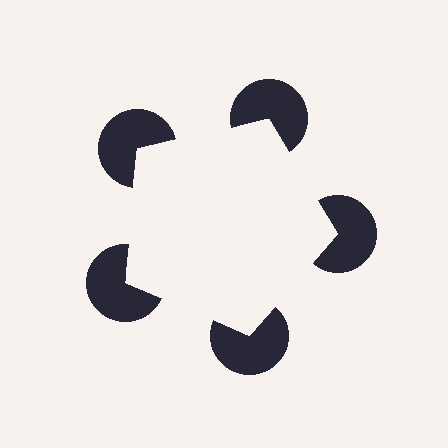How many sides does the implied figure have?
5 sides.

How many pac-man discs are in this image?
There are 5 — one at each vertex of the illusory pentagon.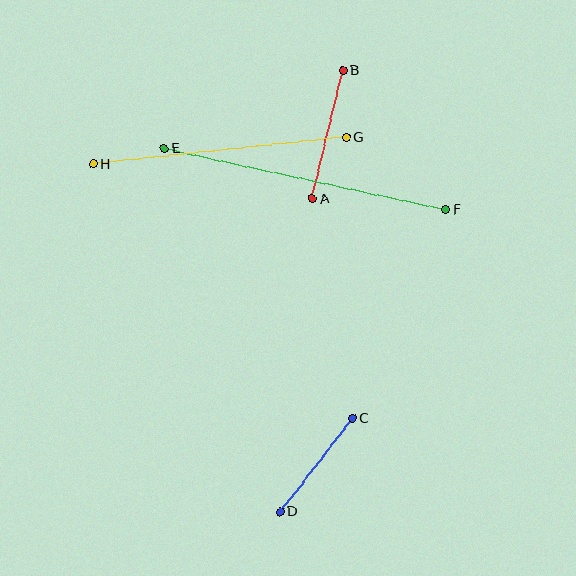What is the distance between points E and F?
The distance is approximately 288 pixels.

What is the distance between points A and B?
The distance is approximately 132 pixels.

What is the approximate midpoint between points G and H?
The midpoint is at approximately (220, 151) pixels.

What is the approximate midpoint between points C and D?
The midpoint is at approximately (316, 465) pixels.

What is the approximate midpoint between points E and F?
The midpoint is at approximately (305, 179) pixels.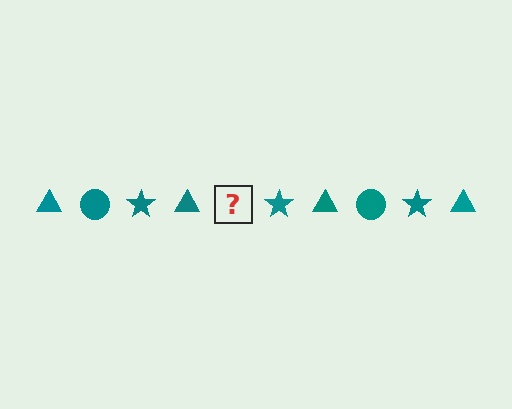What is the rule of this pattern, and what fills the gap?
The rule is that the pattern cycles through triangle, circle, star shapes in teal. The gap should be filled with a teal circle.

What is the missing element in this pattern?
The missing element is a teal circle.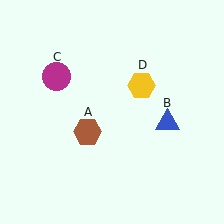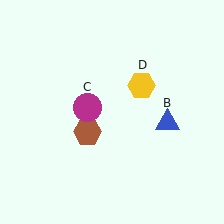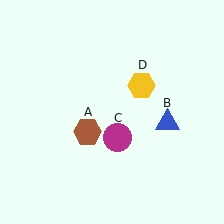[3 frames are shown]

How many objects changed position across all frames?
1 object changed position: magenta circle (object C).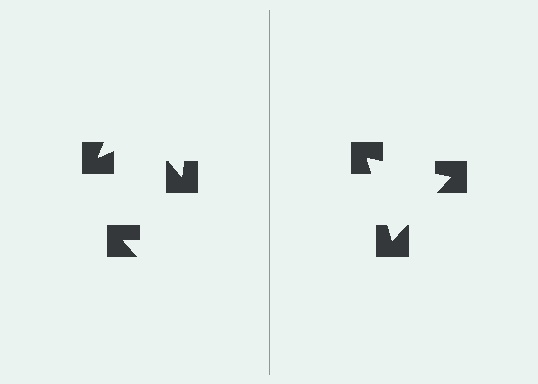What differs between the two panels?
The notched squares are positioned identically on both sides; only the wedge orientations differ. On the right they align to a triangle; on the left they are misaligned.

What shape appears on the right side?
An illusory triangle.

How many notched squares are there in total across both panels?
6 — 3 on each side.